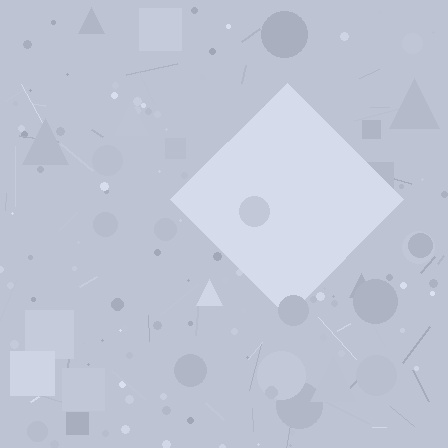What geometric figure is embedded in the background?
A diamond is embedded in the background.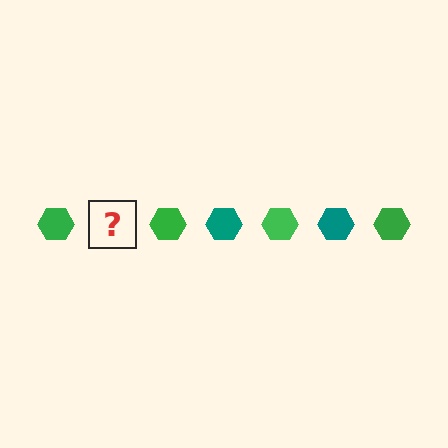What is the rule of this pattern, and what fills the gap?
The rule is that the pattern cycles through green, teal hexagons. The gap should be filled with a teal hexagon.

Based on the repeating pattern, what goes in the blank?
The blank should be a teal hexagon.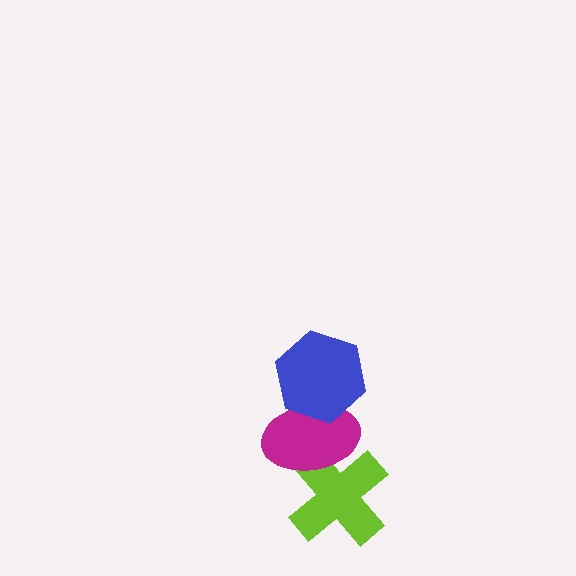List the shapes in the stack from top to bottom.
From top to bottom: the blue hexagon, the magenta ellipse, the lime cross.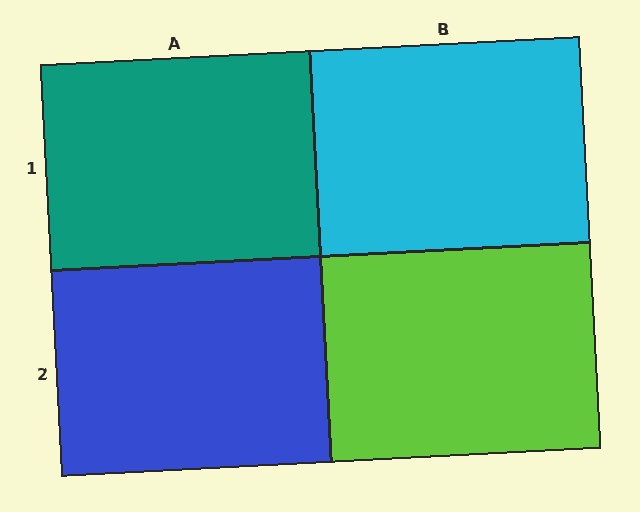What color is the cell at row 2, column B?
Lime.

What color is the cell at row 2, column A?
Blue.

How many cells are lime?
1 cell is lime.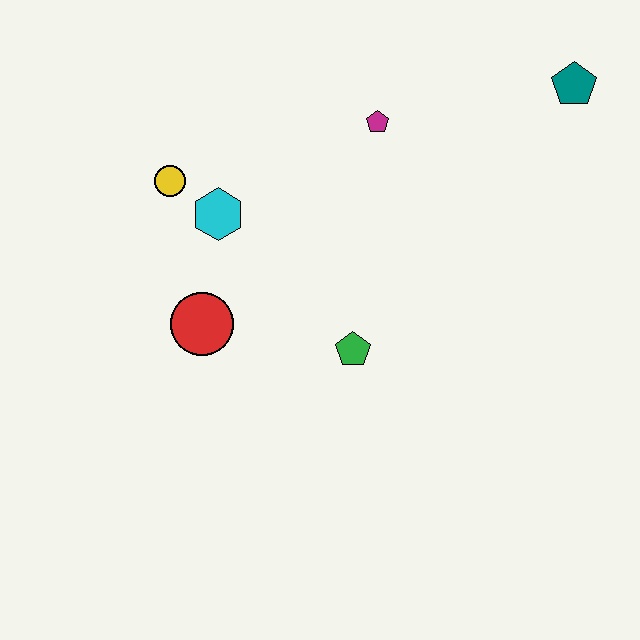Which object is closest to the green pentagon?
The red circle is closest to the green pentagon.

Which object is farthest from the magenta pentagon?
The red circle is farthest from the magenta pentagon.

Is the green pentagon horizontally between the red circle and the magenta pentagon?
Yes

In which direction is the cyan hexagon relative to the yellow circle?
The cyan hexagon is to the right of the yellow circle.